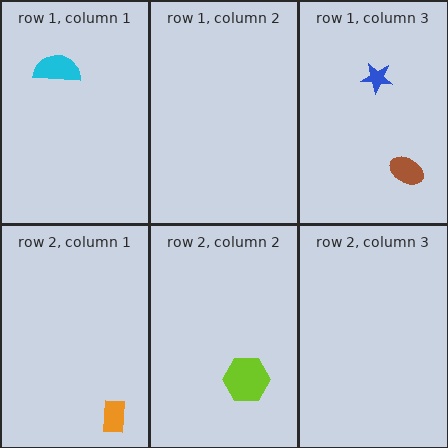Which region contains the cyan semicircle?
The row 1, column 1 region.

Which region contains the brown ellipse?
The row 1, column 3 region.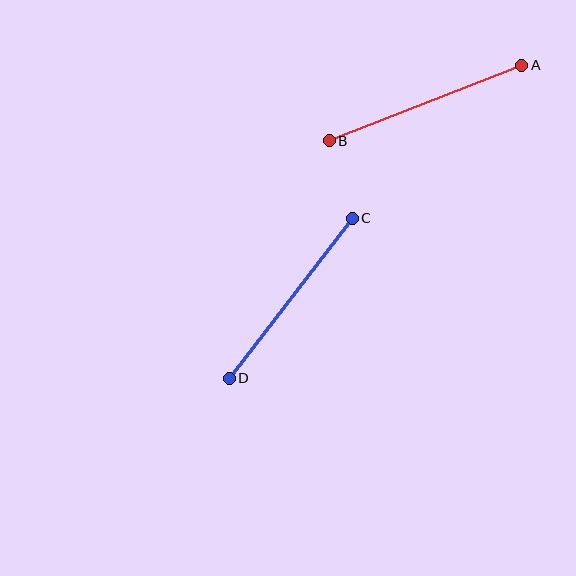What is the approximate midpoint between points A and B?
The midpoint is at approximately (426, 103) pixels.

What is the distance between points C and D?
The distance is approximately 202 pixels.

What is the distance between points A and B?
The distance is approximately 207 pixels.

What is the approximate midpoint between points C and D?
The midpoint is at approximately (291, 298) pixels.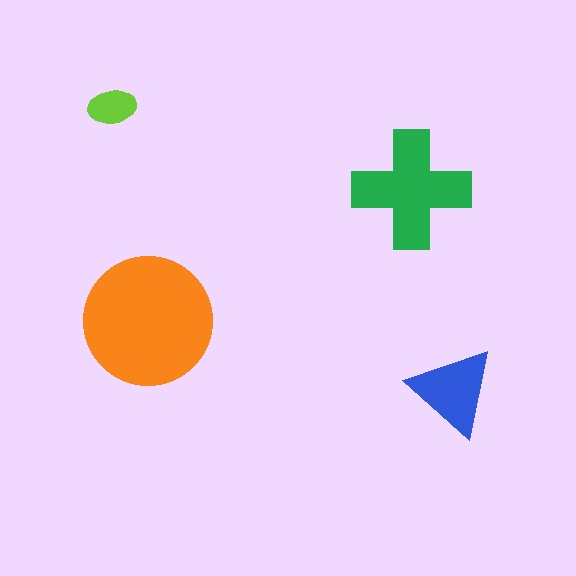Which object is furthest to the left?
The lime ellipse is leftmost.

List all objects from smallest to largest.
The lime ellipse, the blue triangle, the green cross, the orange circle.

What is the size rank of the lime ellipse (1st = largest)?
4th.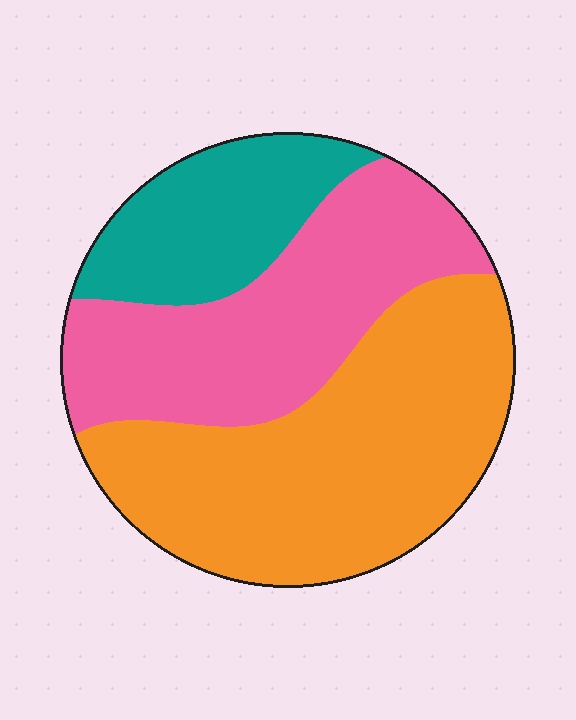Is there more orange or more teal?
Orange.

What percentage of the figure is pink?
Pink covers 34% of the figure.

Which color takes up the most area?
Orange, at roughly 45%.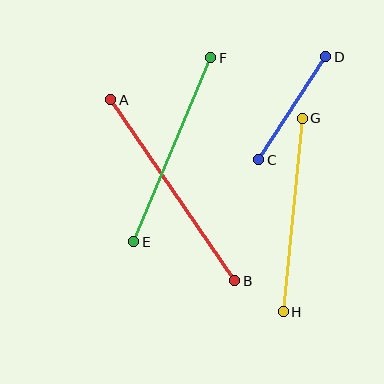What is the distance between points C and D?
The distance is approximately 123 pixels.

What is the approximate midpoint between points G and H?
The midpoint is at approximately (293, 215) pixels.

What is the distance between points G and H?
The distance is approximately 195 pixels.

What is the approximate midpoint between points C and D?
The midpoint is at approximately (292, 108) pixels.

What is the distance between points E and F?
The distance is approximately 199 pixels.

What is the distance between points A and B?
The distance is approximately 219 pixels.